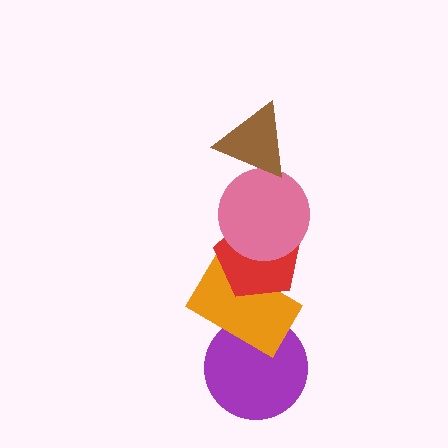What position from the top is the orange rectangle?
The orange rectangle is 4th from the top.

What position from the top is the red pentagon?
The red pentagon is 3rd from the top.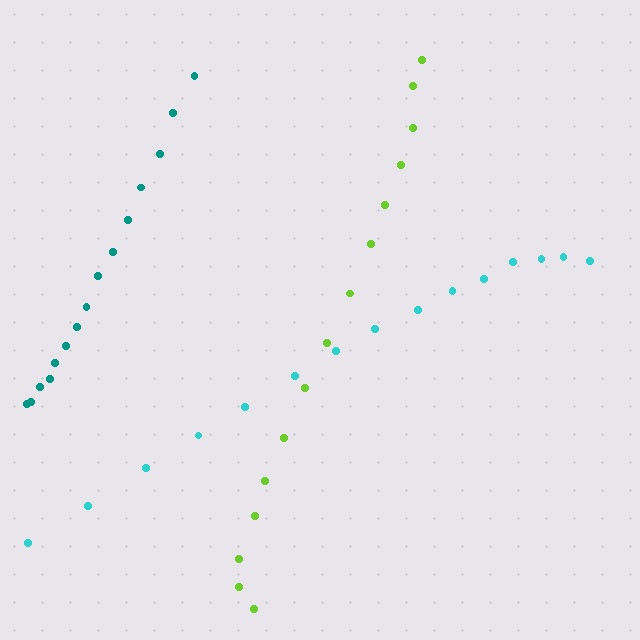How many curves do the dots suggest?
There are 3 distinct paths.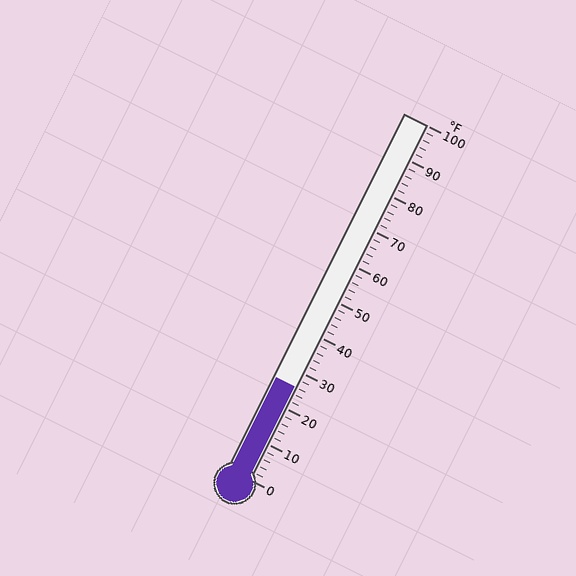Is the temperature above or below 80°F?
The temperature is below 80°F.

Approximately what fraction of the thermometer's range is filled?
The thermometer is filled to approximately 25% of its range.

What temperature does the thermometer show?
The thermometer shows approximately 26°F.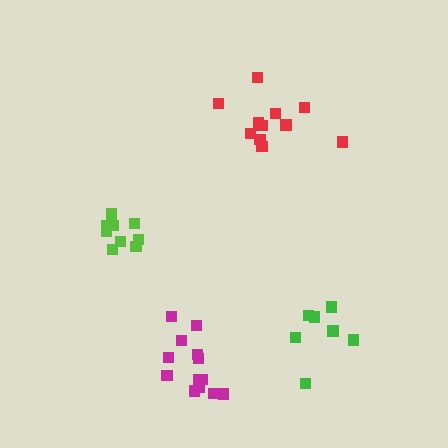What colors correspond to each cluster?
The clusters are colored: lime, red, magenta, green.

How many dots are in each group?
Group 1: 9 dots, Group 2: 11 dots, Group 3: 13 dots, Group 4: 7 dots (40 total).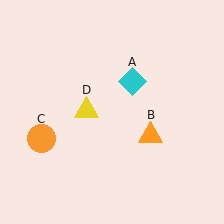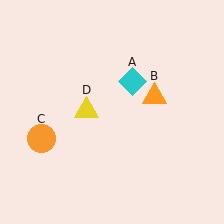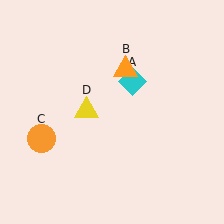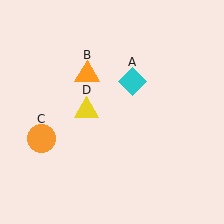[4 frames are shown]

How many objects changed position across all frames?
1 object changed position: orange triangle (object B).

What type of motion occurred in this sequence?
The orange triangle (object B) rotated counterclockwise around the center of the scene.